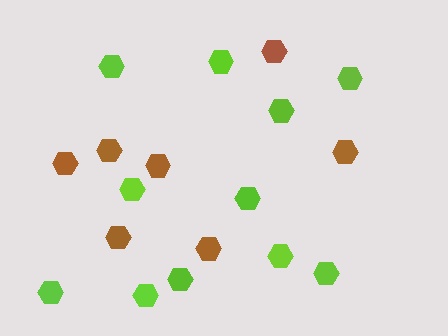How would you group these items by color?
There are 2 groups: one group of brown hexagons (7) and one group of lime hexagons (11).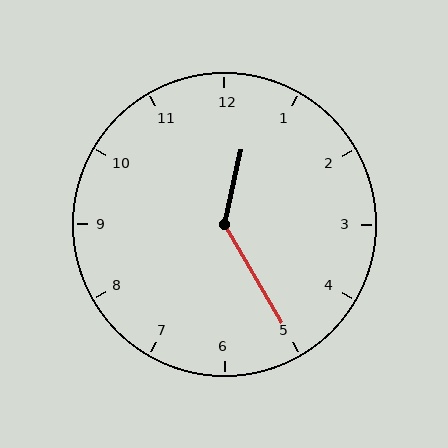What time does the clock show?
12:25.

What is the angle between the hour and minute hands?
Approximately 138 degrees.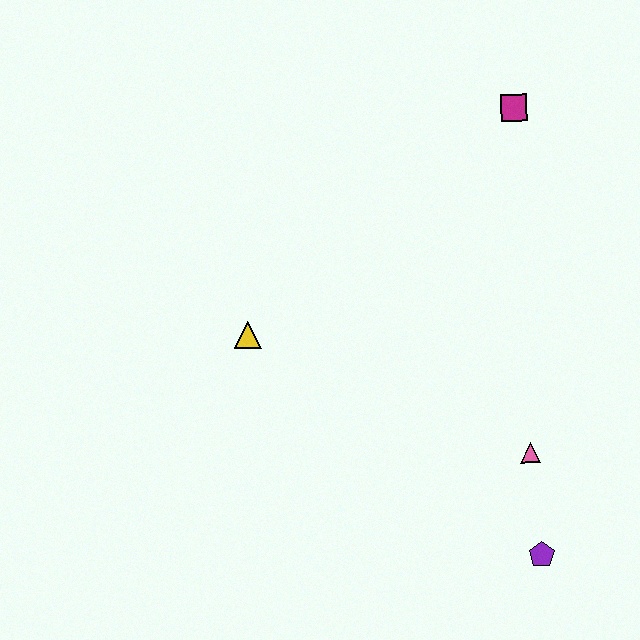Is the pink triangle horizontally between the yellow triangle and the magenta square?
No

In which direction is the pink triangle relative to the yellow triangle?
The pink triangle is to the right of the yellow triangle.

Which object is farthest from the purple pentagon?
The magenta square is farthest from the purple pentagon.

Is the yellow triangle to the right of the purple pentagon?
No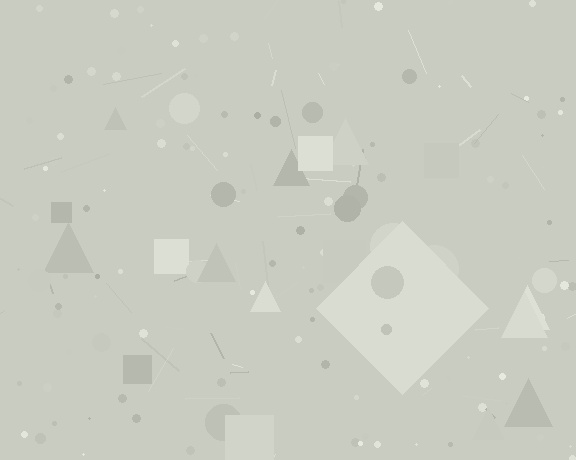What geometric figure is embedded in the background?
A diamond is embedded in the background.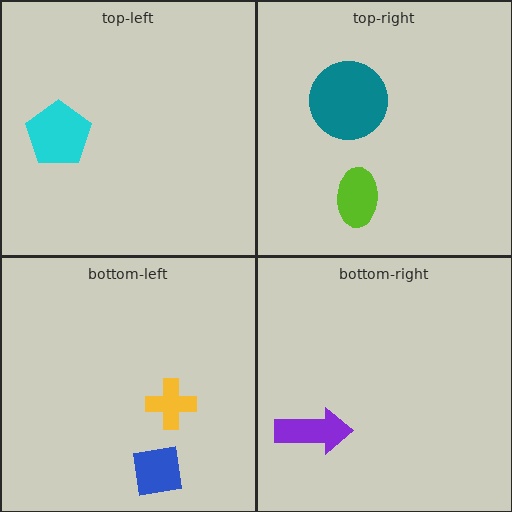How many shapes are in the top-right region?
2.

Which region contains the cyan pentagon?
The top-left region.